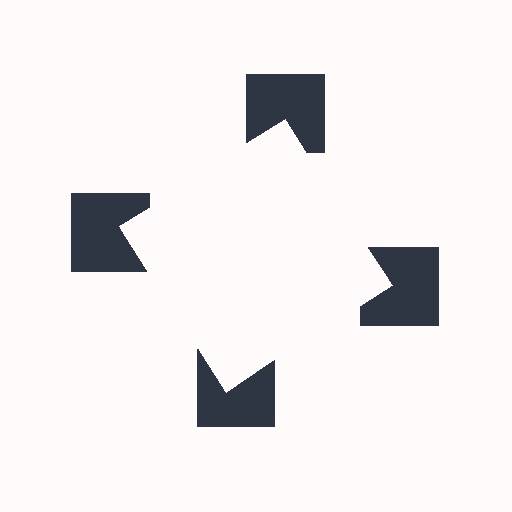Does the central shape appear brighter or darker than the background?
It typically appears slightly brighter than the background, even though no actual brightness change is drawn.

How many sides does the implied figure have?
4 sides.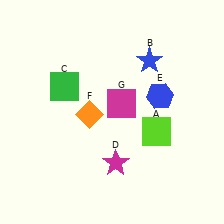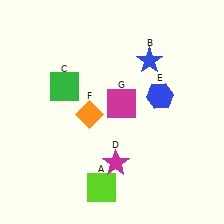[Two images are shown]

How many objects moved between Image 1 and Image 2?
1 object moved between the two images.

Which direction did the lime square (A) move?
The lime square (A) moved down.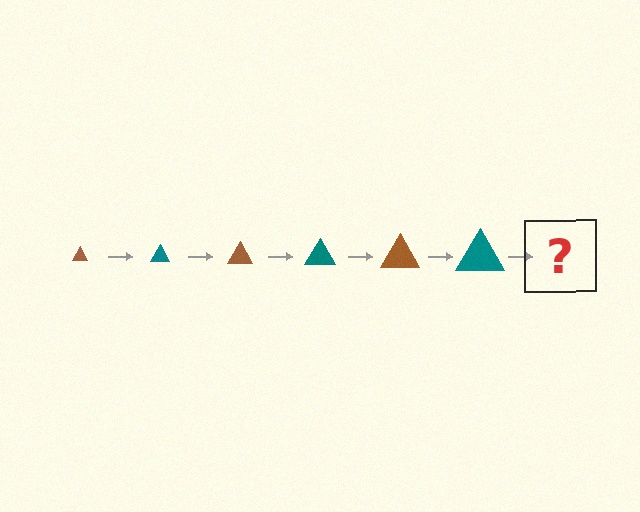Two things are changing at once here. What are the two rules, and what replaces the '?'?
The two rules are that the triangle grows larger each step and the color cycles through brown and teal. The '?' should be a brown triangle, larger than the previous one.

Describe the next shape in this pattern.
It should be a brown triangle, larger than the previous one.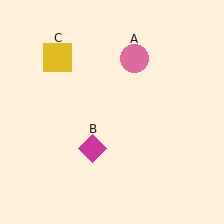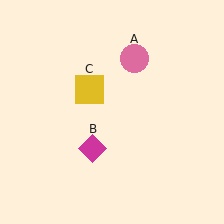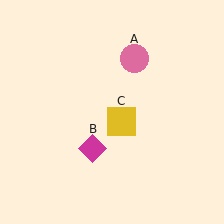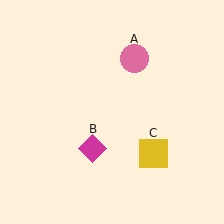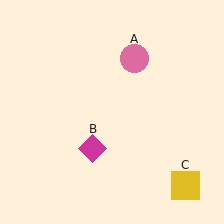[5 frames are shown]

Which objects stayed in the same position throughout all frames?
Pink circle (object A) and magenta diamond (object B) remained stationary.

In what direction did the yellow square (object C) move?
The yellow square (object C) moved down and to the right.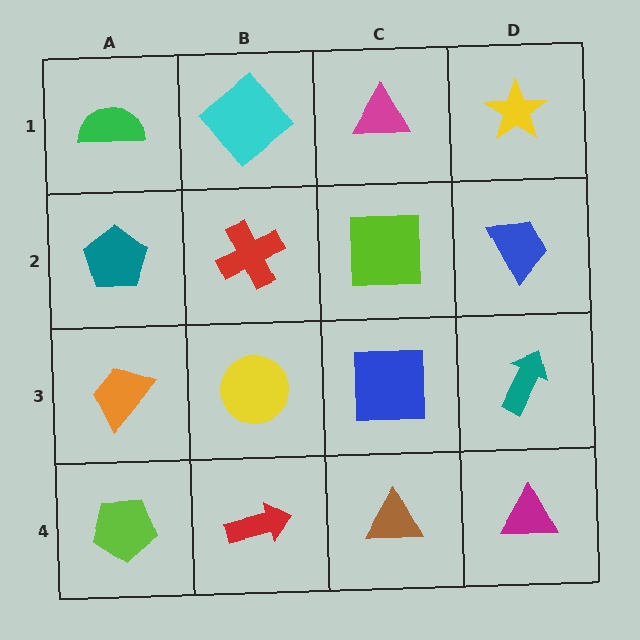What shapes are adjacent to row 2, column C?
A magenta triangle (row 1, column C), a blue square (row 3, column C), a red cross (row 2, column B), a blue trapezoid (row 2, column D).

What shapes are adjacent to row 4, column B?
A yellow circle (row 3, column B), a lime pentagon (row 4, column A), a brown triangle (row 4, column C).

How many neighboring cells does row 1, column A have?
2.